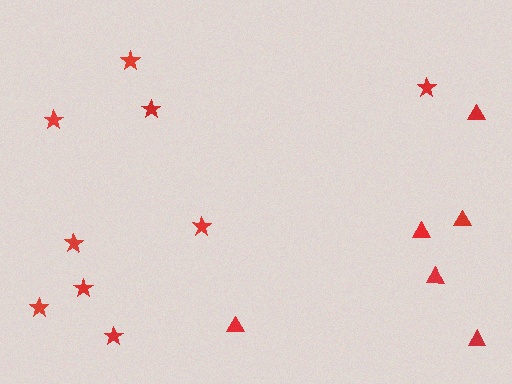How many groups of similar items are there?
There are 2 groups: one group of stars (9) and one group of triangles (6).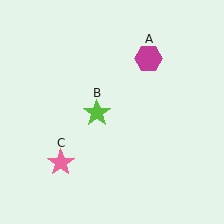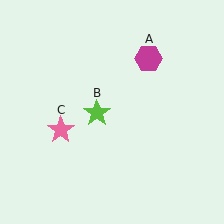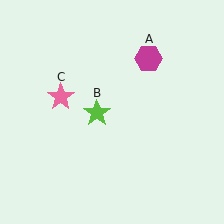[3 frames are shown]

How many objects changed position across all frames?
1 object changed position: pink star (object C).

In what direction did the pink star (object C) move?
The pink star (object C) moved up.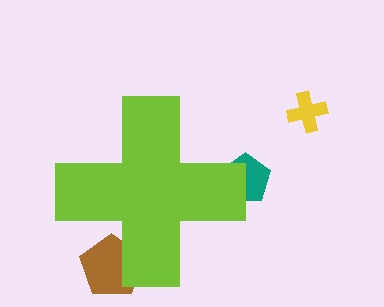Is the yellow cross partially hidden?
No, the yellow cross is fully visible.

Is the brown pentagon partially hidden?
Yes, the brown pentagon is partially hidden behind the lime cross.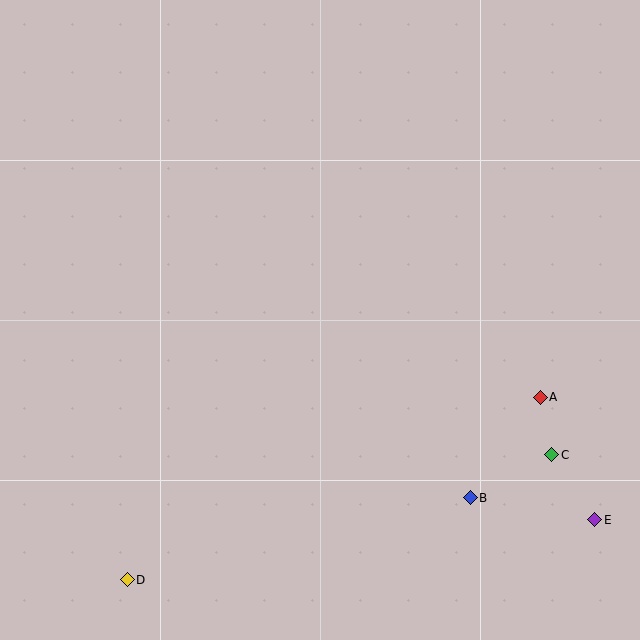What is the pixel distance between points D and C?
The distance between D and C is 442 pixels.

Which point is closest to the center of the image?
Point B at (470, 498) is closest to the center.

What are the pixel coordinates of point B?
Point B is at (470, 498).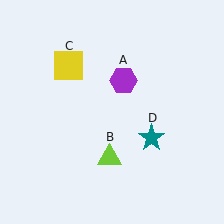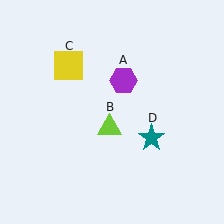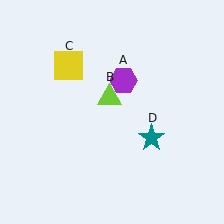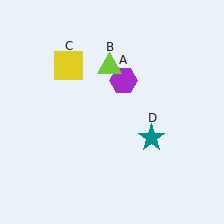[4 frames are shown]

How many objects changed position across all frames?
1 object changed position: lime triangle (object B).